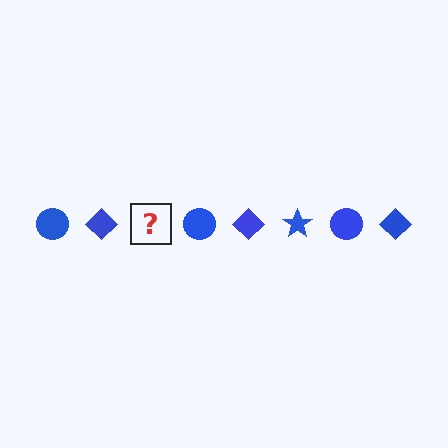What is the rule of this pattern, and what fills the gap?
The rule is that the pattern cycles through circle, diamond, star shapes in blue. The gap should be filled with a blue star.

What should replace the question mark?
The question mark should be replaced with a blue star.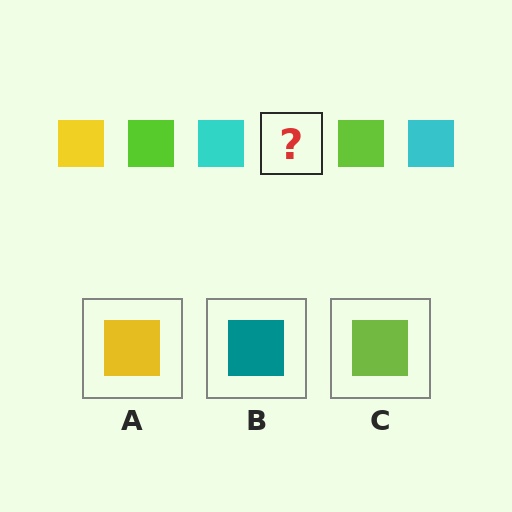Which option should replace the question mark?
Option A.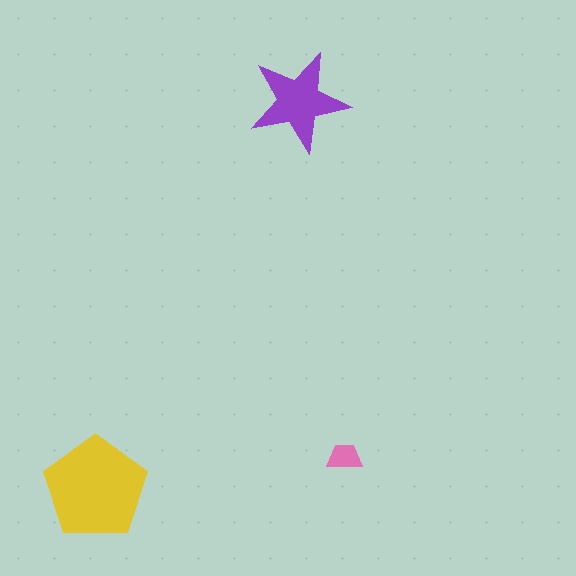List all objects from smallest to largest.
The pink trapezoid, the purple star, the yellow pentagon.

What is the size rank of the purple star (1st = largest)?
2nd.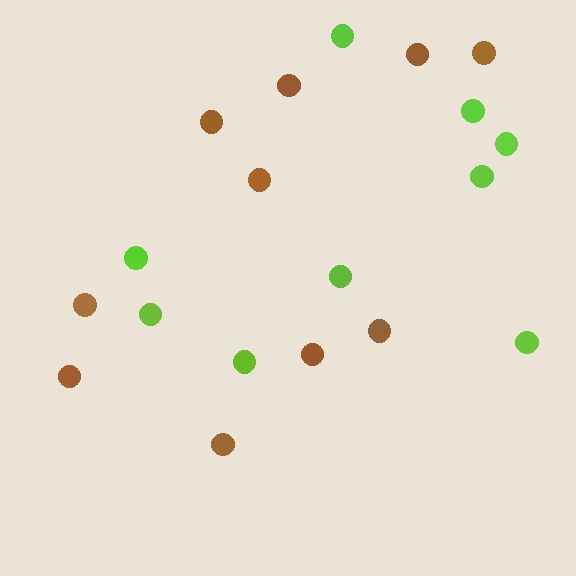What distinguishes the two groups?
There are 2 groups: one group of brown circles (10) and one group of lime circles (9).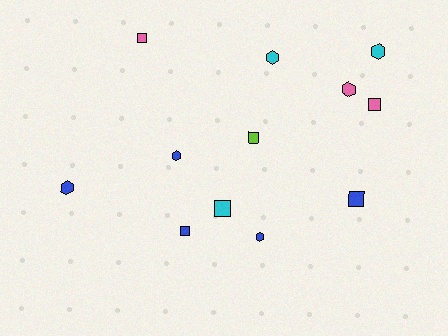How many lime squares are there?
There is 1 lime square.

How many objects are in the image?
There are 12 objects.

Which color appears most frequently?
Blue, with 5 objects.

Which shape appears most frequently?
Hexagon, with 6 objects.